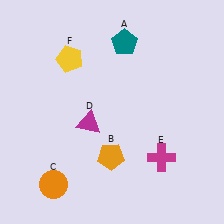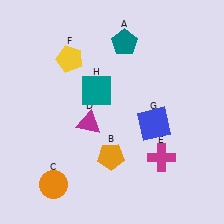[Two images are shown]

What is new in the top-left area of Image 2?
A teal square (H) was added in the top-left area of Image 2.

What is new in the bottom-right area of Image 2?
A blue square (G) was added in the bottom-right area of Image 2.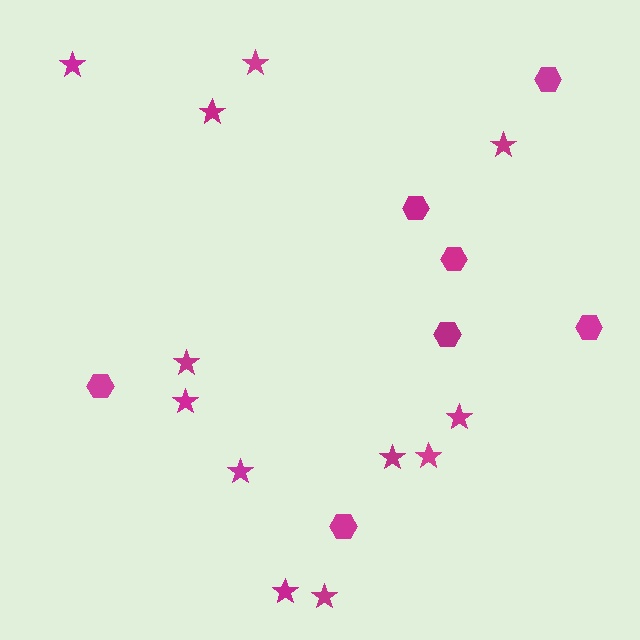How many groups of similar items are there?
There are 2 groups: one group of stars (12) and one group of hexagons (7).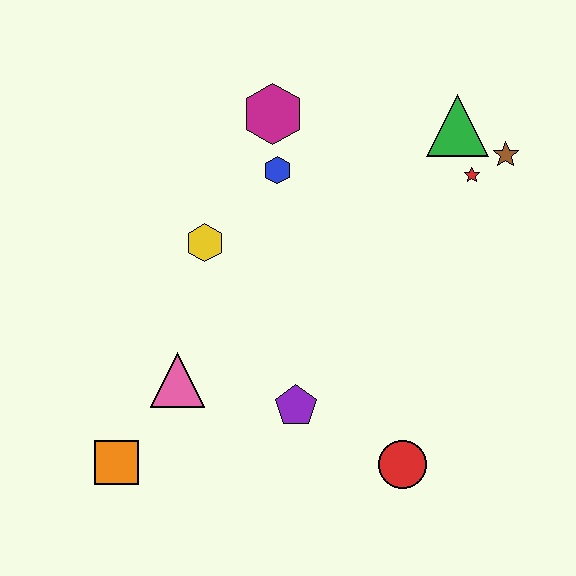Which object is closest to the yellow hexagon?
The blue hexagon is closest to the yellow hexagon.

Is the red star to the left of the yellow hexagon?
No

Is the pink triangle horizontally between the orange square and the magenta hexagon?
Yes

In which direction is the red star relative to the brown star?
The red star is to the left of the brown star.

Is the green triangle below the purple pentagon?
No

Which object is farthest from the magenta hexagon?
The orange square is farthest from the magenta hexagon.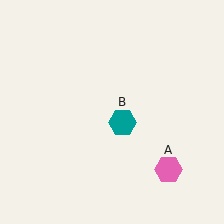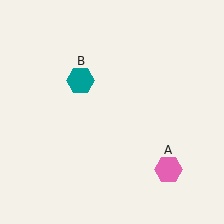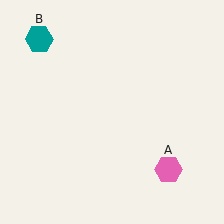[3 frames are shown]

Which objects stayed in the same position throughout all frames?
Pink hexagon (object A) remained stationary.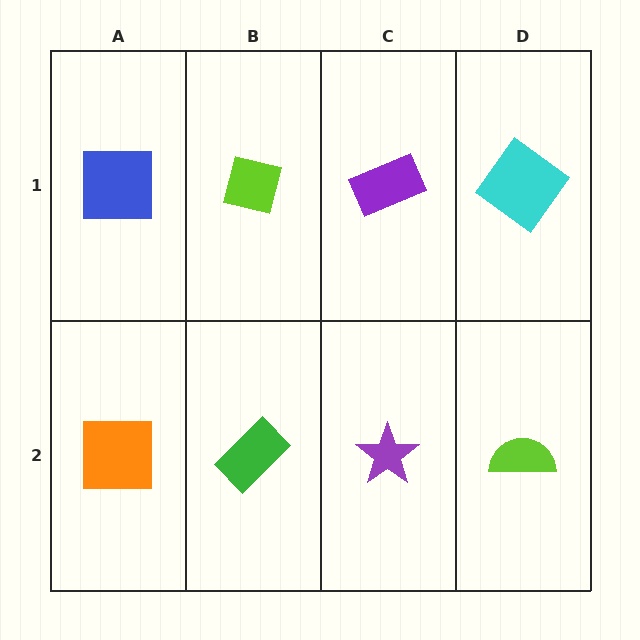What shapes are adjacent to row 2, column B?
A lime square (row 1, column B), an orange square (row 2, column A), a purple star (row 2, column C).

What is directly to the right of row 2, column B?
A purple star.